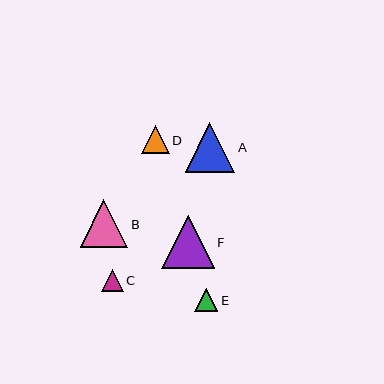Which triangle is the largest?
Triangle F is the largest with a size of approximately 53 pixels.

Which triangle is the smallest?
Triangle C is the smallest with a size of approximately 22 pixels.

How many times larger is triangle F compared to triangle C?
Triangle F is approximately 2.4 times the size of triangle C.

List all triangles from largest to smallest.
From largest to smallest: F, A, B, D, E, C.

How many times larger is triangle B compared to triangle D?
Triangle B is approximately 1.7 times the size of triangle D.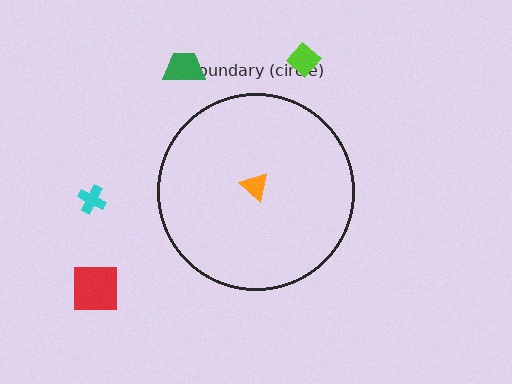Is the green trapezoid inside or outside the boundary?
Outside.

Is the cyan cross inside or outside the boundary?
Outside.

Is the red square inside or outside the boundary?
Outside.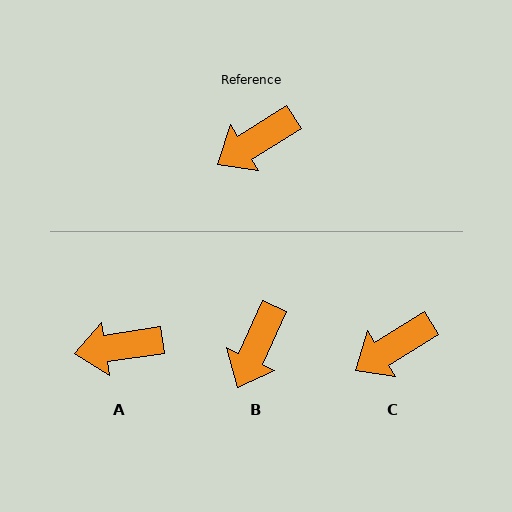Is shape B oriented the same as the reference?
No, it is off by about 33 degrees.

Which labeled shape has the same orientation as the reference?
C.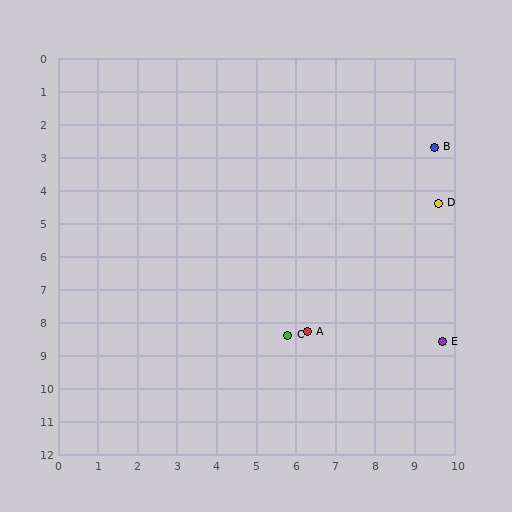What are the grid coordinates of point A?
Point A is at approximately (6.3, 8.3).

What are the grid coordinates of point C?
Point C is at approximately (5.8, 8.4).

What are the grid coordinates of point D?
Point D is at approximately (9.6, 4.4).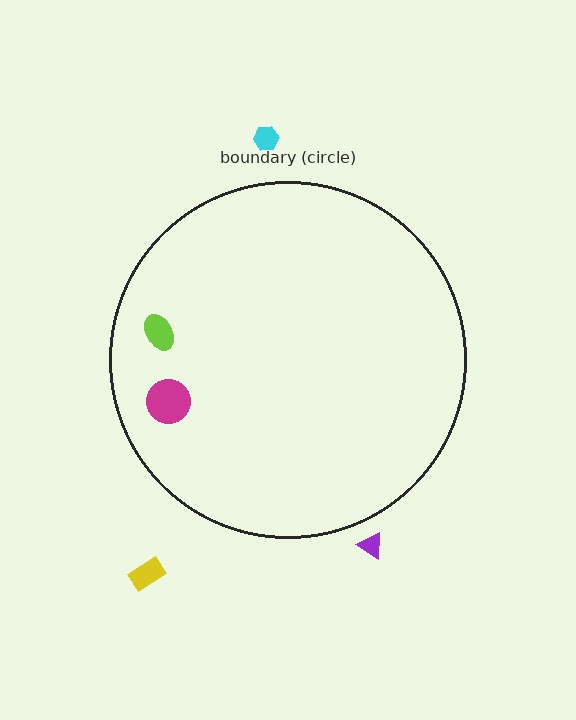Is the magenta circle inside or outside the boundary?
Inside.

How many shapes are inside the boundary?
2 inside, 3 outside.